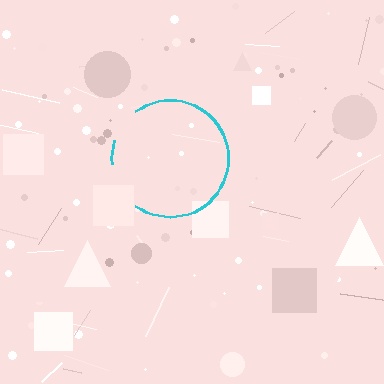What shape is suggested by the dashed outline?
The dashed outline suggests a circle.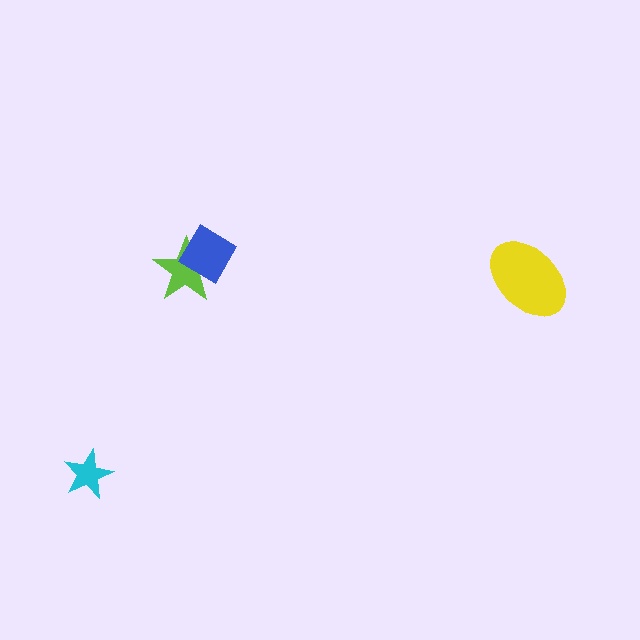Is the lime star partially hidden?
Yes, it is partially covered by another shape.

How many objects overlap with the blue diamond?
1 object overlaps with the blue diamond.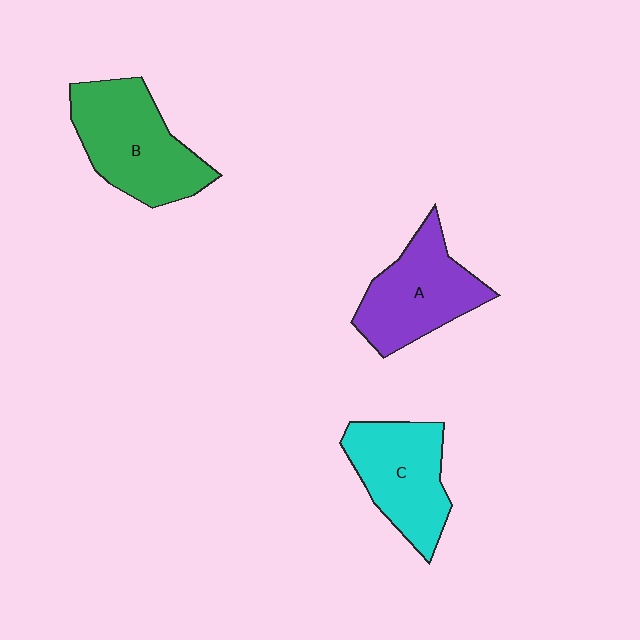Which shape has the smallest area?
Shape C (cyan).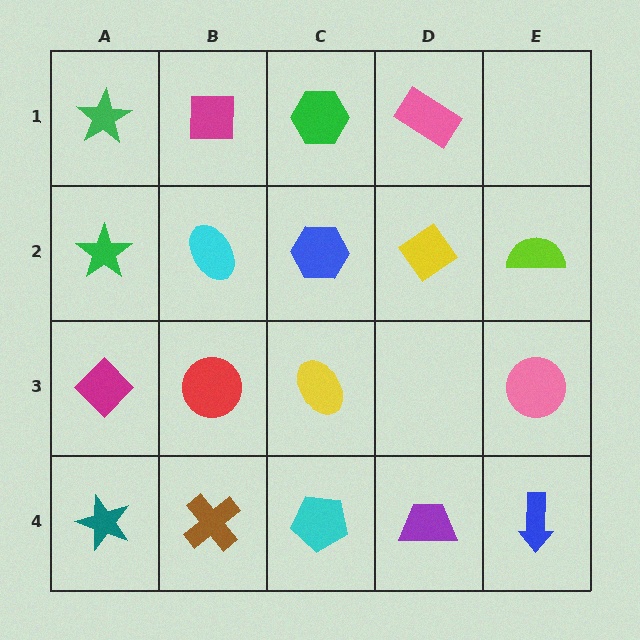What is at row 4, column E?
A blue arrow.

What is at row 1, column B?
A magenta square.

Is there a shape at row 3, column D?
No, that cell is empty.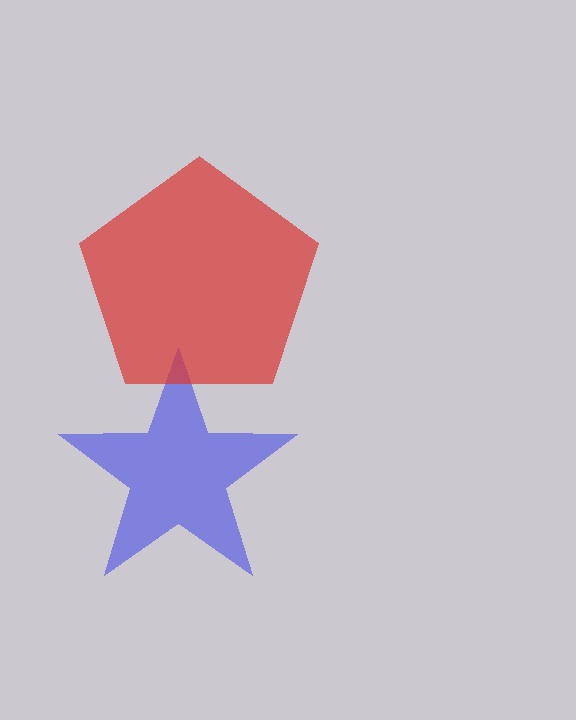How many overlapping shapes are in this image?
There are 2 overlapping shapes in the image.